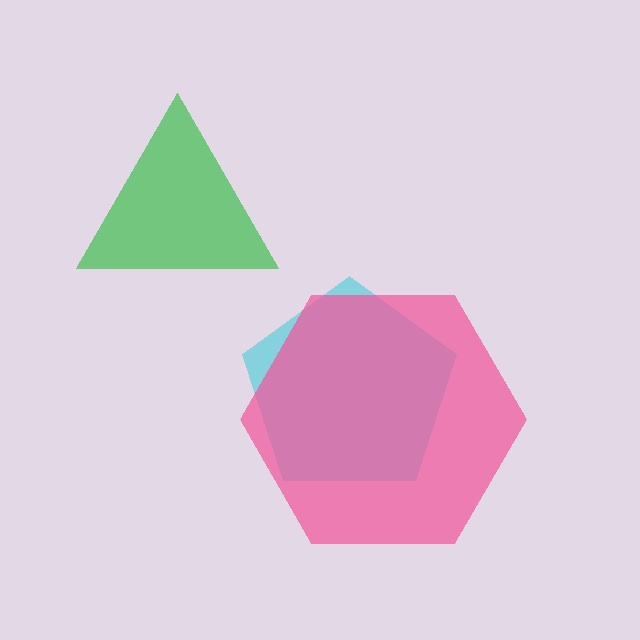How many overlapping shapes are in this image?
There are 3 overlapping shapes in the image.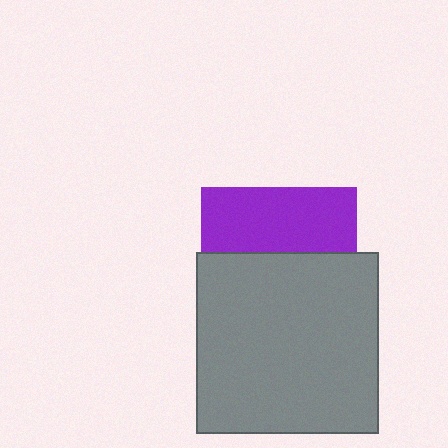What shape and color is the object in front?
The object in front is a gray square.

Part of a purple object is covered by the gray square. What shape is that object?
It is a square.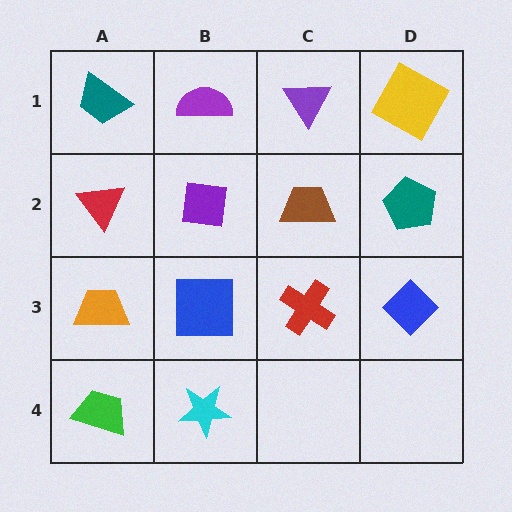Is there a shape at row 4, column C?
No, that cell is empty.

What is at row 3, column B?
A blue square.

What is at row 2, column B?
A purple square.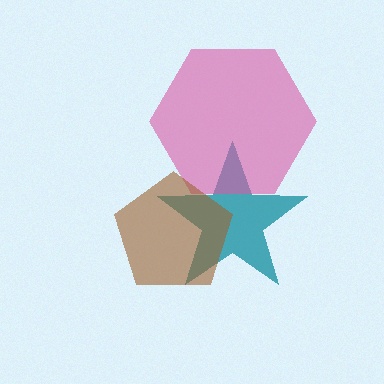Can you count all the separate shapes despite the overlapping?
Yes, there are 3 separate shapes.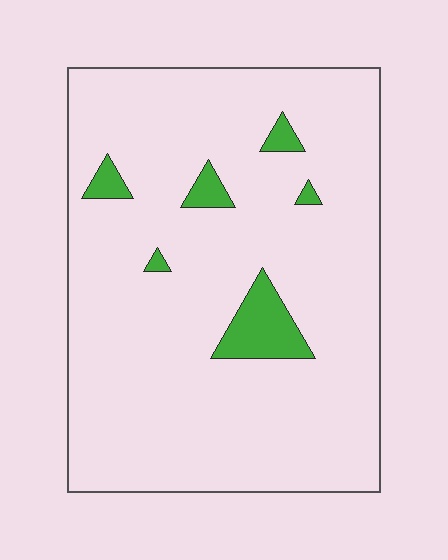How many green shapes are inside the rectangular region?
6.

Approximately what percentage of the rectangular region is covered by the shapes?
Approximately 5%.